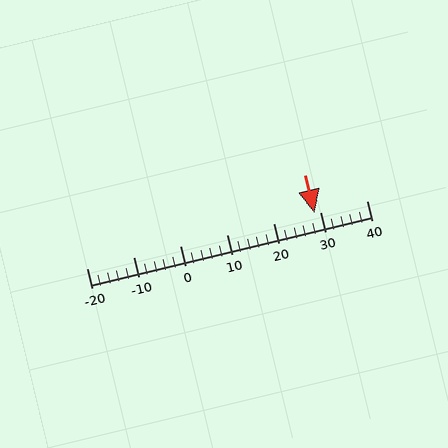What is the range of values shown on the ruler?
The ruler shows values from -20 to 40.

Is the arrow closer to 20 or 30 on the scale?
The arrow is closer to 30.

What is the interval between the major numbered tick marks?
The major tick marks are spaced 10 units apart.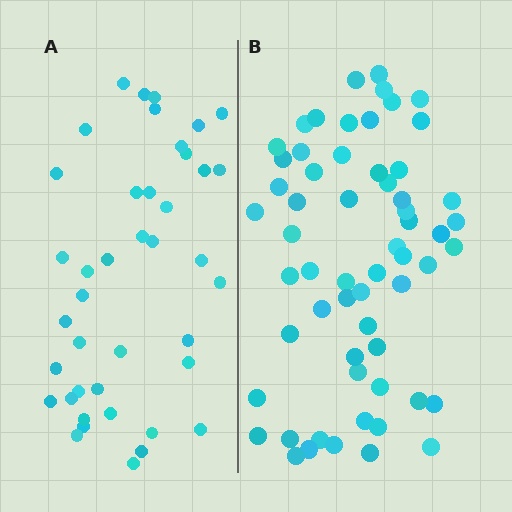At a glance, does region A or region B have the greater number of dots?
Region B (the right region) has more dots.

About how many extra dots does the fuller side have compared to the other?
Region B has approximately 20 more dots than region A.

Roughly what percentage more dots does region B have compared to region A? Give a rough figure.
About 45% more.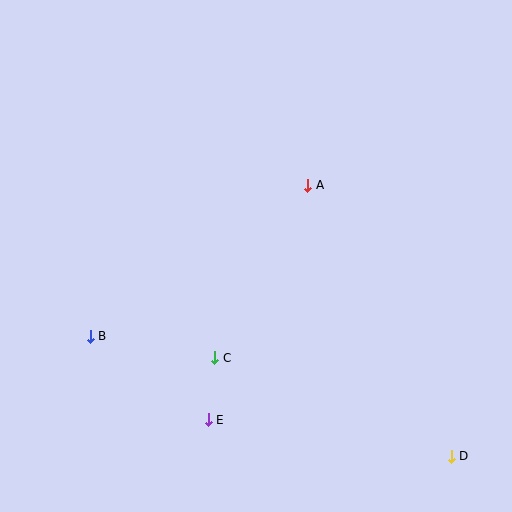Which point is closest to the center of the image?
Point A at (308, 185) is closest to the center.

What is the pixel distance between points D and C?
The distance between D and C is 256 pixels.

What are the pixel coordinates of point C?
Point C is at (215, 358).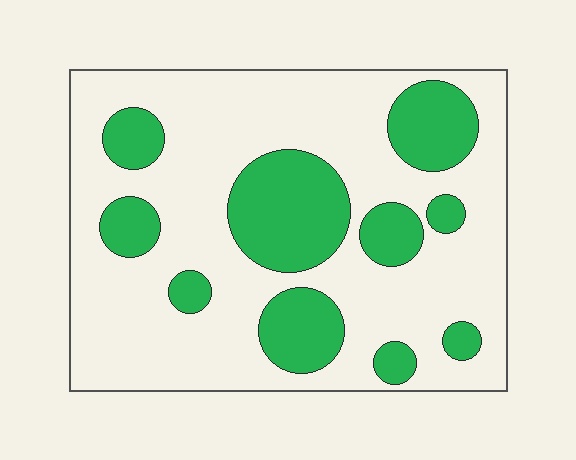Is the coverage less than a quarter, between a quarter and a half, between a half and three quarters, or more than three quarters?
Between a quarter and a half.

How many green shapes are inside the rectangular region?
10.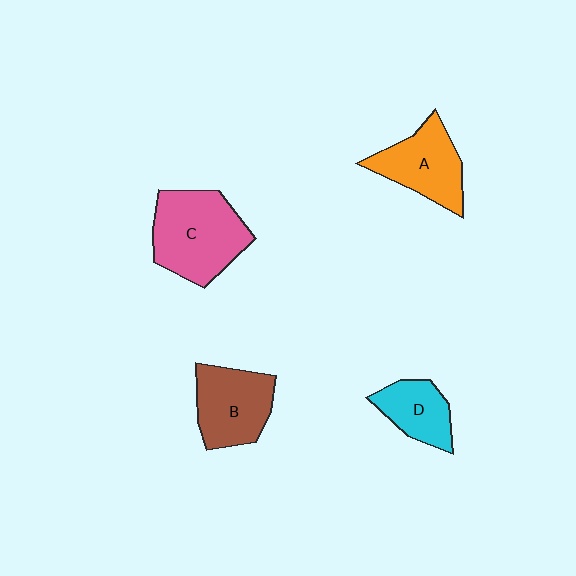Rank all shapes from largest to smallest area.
From largest to smallest: C (pink), B (brown), A (orange), D (cyan).